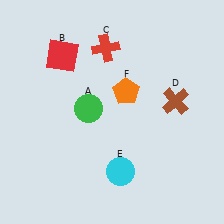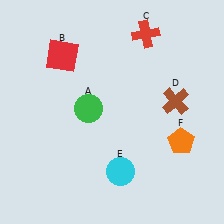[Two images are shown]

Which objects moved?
The objects that moved are: the red cross (C), the orange pentagon (F).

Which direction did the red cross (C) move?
The red cross (C) moved right.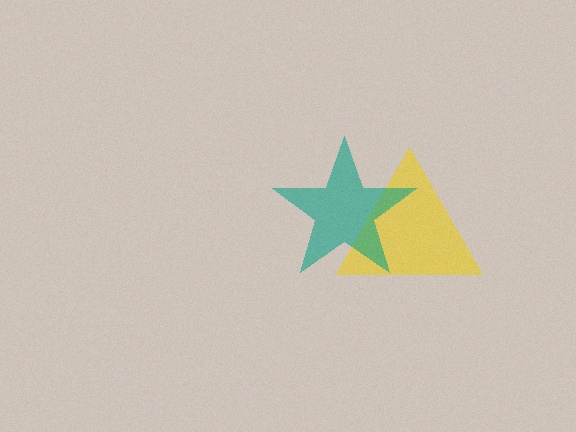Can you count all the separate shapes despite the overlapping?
Yes, there are 2 separate shapes.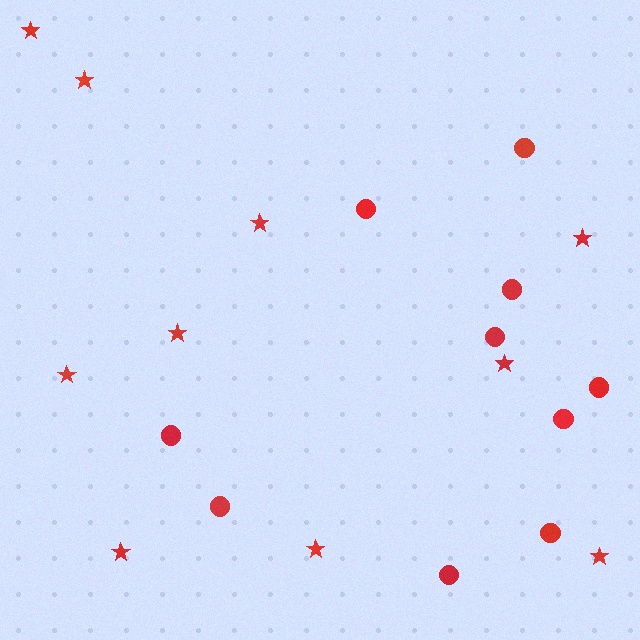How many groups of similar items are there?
There are 2 groups: one group of circles (10) and one group of stars (10).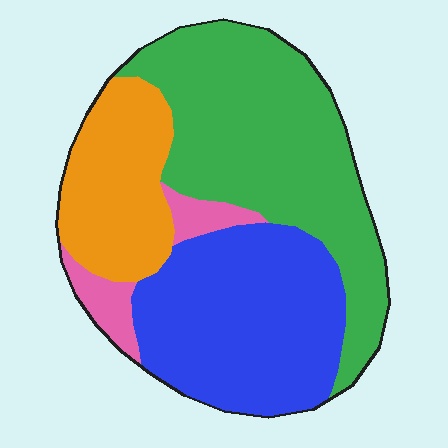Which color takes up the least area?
Pink, at roughly 5%.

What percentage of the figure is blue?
Blue covers 34% of the figure.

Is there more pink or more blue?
Blue.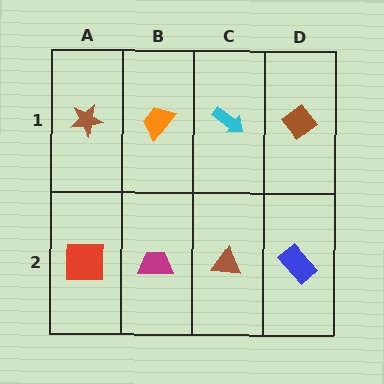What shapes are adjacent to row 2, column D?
A brown diamond (row 1, column D), a brown triangle (row 2, column C).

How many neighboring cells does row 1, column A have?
2.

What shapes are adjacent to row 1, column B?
A magenta trapezoid (row 2, column B), a brown star (row 1, column A), a cyan arrow (row 1, column C).